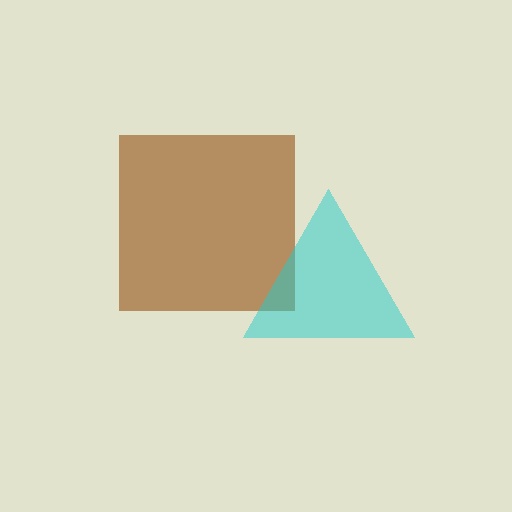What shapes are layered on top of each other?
The layered shapes are: a brown square, a cyan triangle.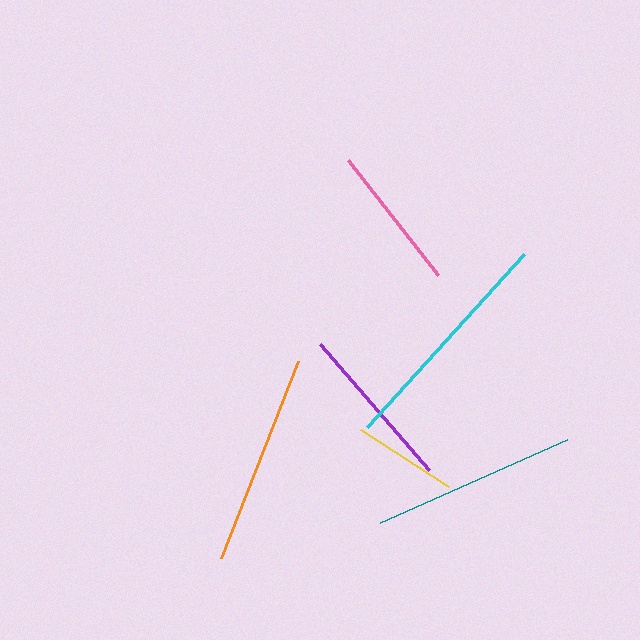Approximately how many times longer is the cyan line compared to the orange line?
The cyan line is approximately 1.1 times the length of the orange line.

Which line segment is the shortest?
The yellow line is the shortest at approximately 105 pixels.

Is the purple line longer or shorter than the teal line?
The teal line is longer than the purple line.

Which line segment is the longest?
The cyan line is the longest at approximately 234 pixels.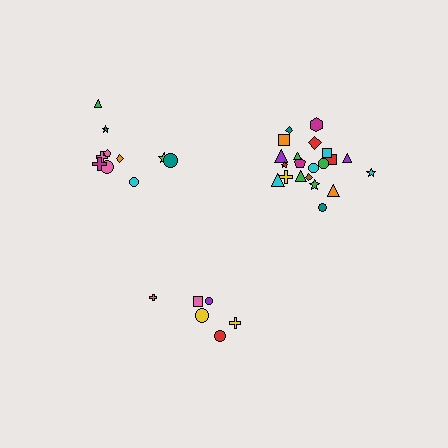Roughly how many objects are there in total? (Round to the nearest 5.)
Roughly 40 objects in total.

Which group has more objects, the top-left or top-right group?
The top-right group.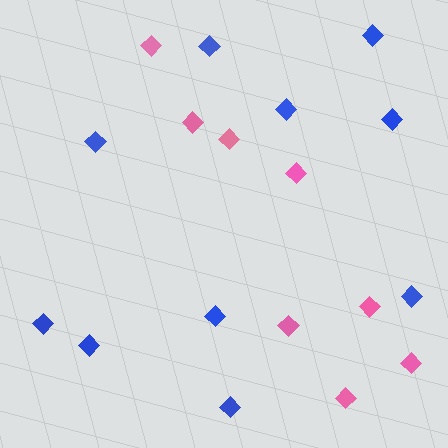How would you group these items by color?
There are 2 groups: one group of blue diamonds (10) and one group of pink diamonds (8).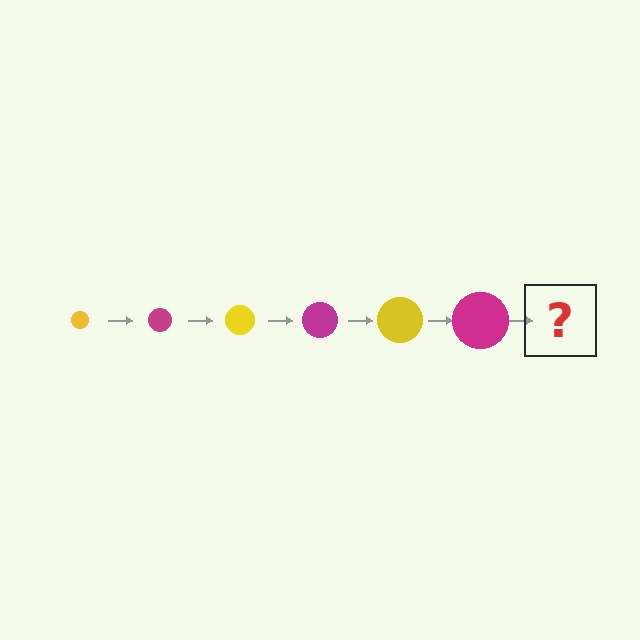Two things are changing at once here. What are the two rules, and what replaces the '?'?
The two rules are that the circle grows larger each step and the color cycles through yellow and magenta. The '?' should be a yellow circle, larger than the previous one.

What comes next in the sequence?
The next element should be a yellow circle, larger than the previous one.